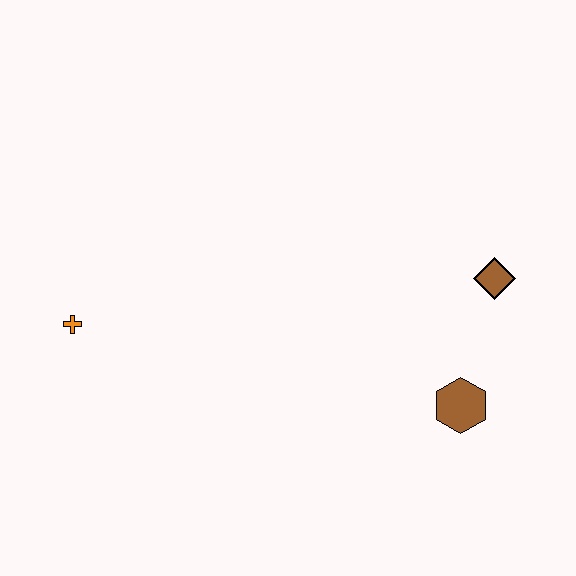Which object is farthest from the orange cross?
The brown diamond is farthest from the orange cross.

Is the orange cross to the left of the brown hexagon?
Yes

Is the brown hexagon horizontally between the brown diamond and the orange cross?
Yes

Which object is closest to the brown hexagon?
The brown diamond is closest to the brown hexagon.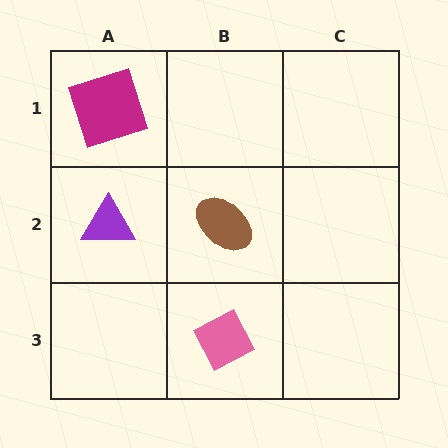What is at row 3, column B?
A pink diamond.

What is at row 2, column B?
A brown ellipse.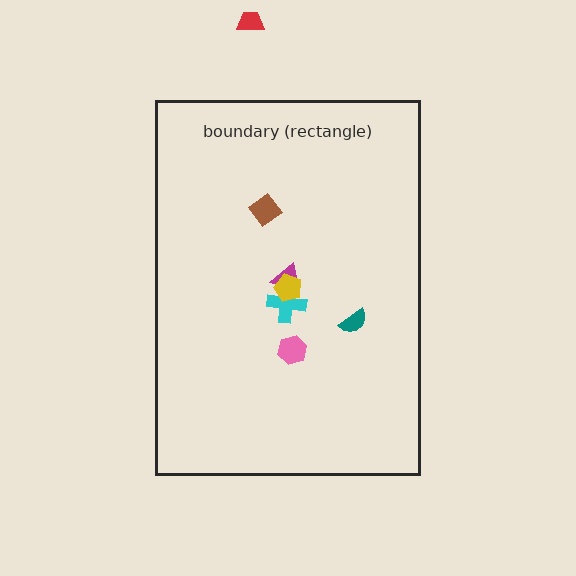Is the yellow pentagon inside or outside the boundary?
Inside.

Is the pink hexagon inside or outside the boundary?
Inside.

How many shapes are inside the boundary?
6 inside, 1 outside.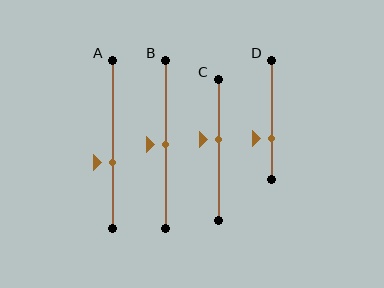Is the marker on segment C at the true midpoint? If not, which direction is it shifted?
No, the marker on segment C is shifted upward by about 7% of the segment length.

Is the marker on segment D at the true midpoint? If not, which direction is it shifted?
No, the marker on segment D is shifted downward by about 15% of the segment length.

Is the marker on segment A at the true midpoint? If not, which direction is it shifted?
No, the marker on segment A is shifted downward by about 11% of the segment length.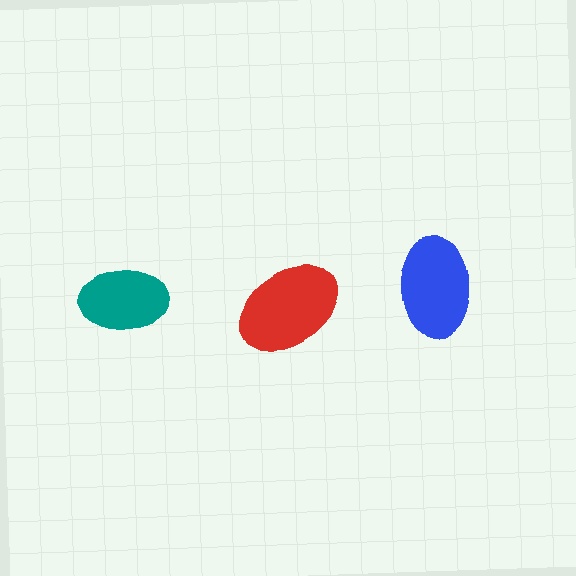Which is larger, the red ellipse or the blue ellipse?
The red one.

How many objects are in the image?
There are 3 objects in the image.